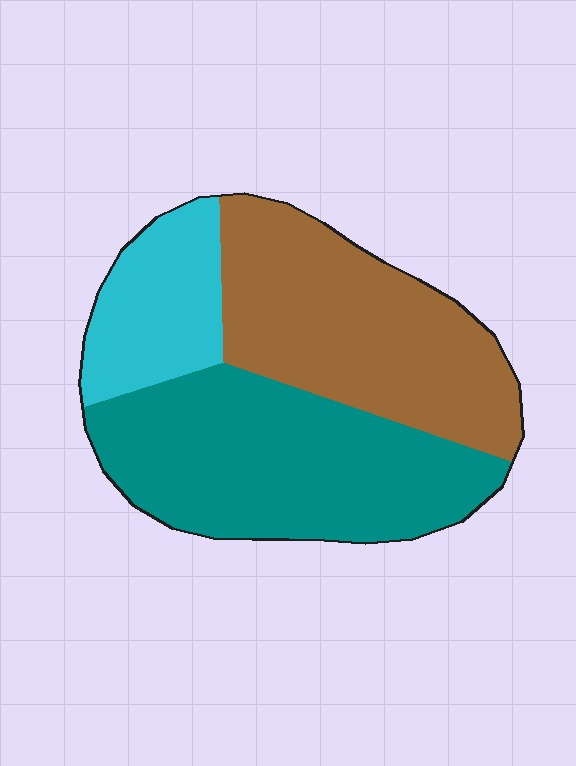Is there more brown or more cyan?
Brown.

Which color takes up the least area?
Cyan, at roughly 20%.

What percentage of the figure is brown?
Brown covers 39% of the figure.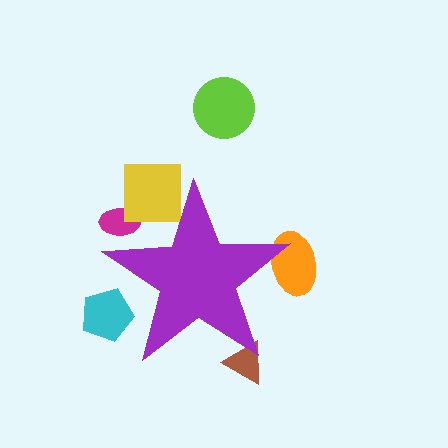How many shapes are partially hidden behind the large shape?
5 shapes are partially hidden.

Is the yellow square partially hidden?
Yes, the yellow square is partially hidden behind the purple star.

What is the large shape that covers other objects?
A purple star.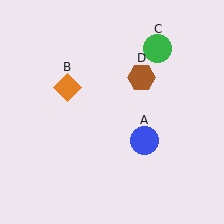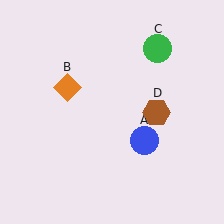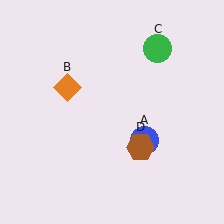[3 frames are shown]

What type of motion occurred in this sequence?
The brown hexagon (object D) rotated clockwise around the center of the scene.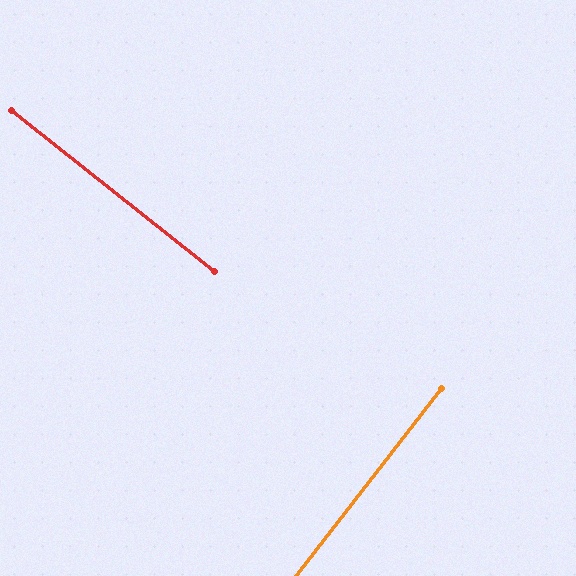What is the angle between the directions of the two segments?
Approximately 90 degrees.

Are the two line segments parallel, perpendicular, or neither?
Perpendicular — they meet at approximately 90°.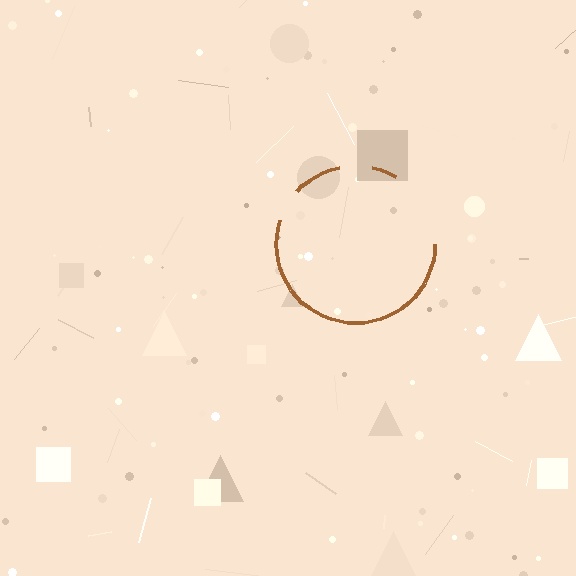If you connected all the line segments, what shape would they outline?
They would outline a circle.